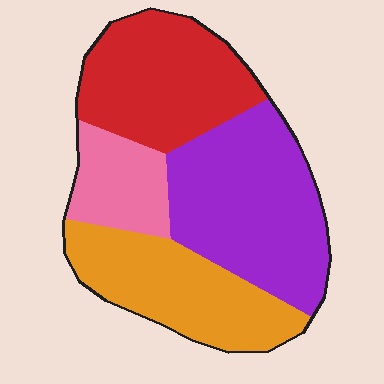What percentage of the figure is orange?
Orange covers about 25% of the figure.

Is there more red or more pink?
Red.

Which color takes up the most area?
Purple, at roughly 35%.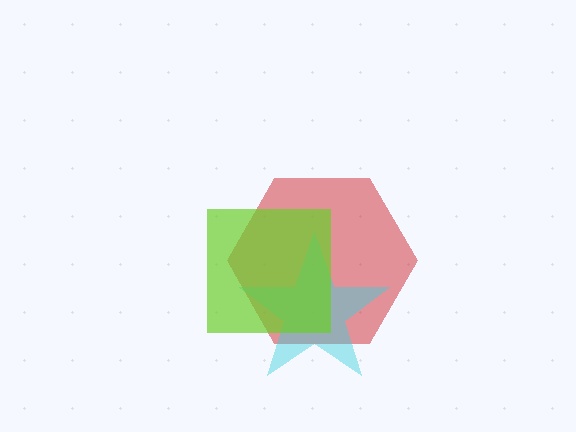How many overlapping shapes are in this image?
There are 3 overlapping shapes in the image.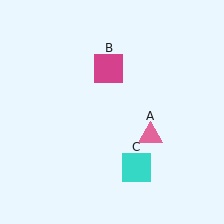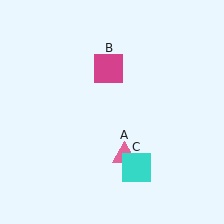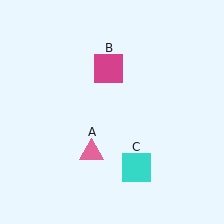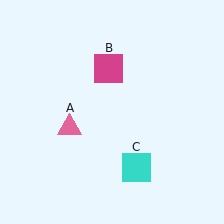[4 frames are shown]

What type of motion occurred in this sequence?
The pink triangle (object A) rotated clockwise around the center of the scene.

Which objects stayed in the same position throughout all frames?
Magenta square (object B) and cyan square (object C) remained stationary.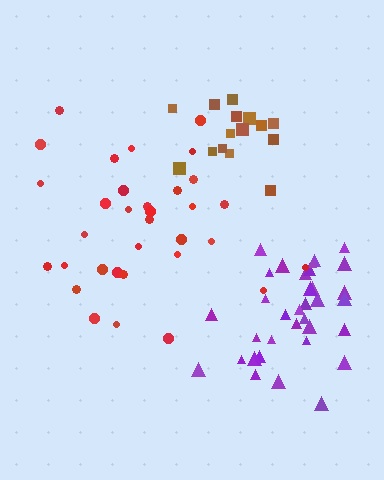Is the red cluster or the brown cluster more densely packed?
Brown.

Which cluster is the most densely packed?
Brown.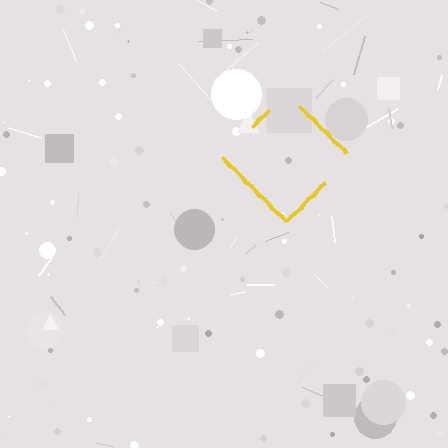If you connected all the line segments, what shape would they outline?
They would outline a diamond.